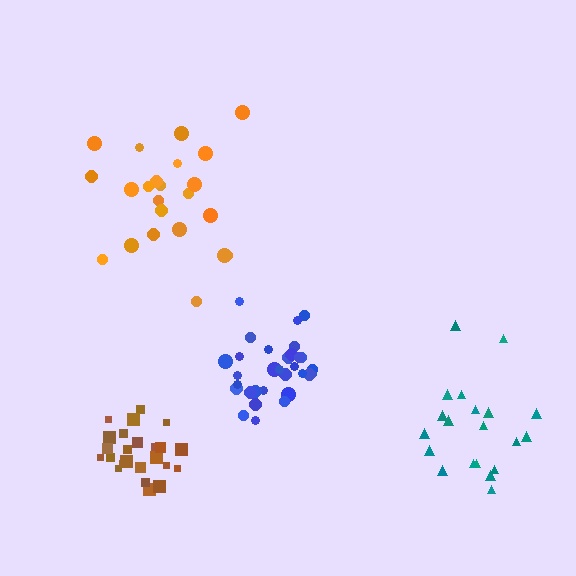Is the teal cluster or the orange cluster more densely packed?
Orange.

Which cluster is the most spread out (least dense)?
Teal.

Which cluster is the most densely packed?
Brown.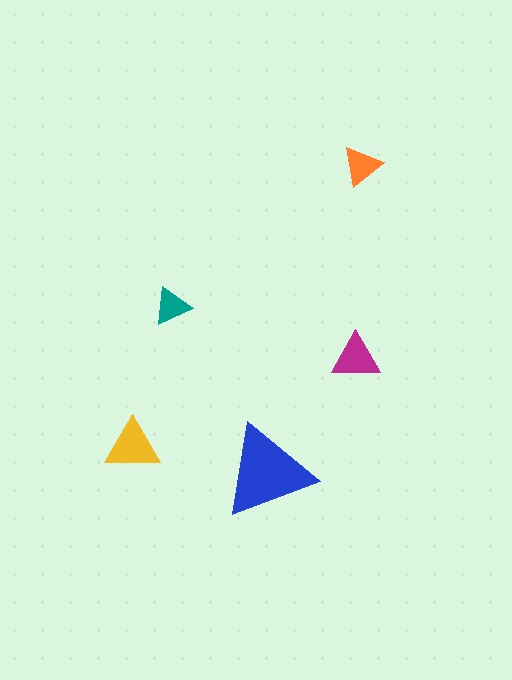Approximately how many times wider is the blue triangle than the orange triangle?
About 2.5 times wider.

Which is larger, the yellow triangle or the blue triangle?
The blue one.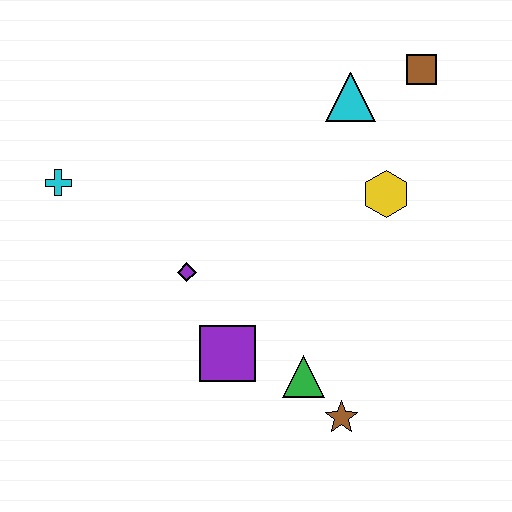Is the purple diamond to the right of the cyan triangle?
No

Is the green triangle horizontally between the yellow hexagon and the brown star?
No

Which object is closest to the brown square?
The cyan triangle is closest to the brown square.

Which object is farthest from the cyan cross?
The brown square is farthest from the cyan cross.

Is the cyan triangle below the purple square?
No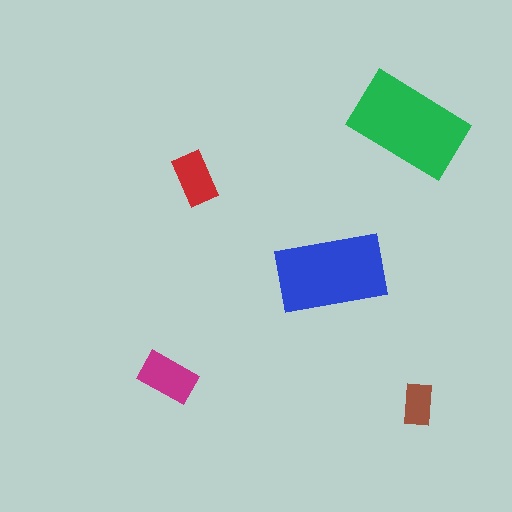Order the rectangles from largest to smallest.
the green one, the blue one, the magenta one, the red one, the brown one.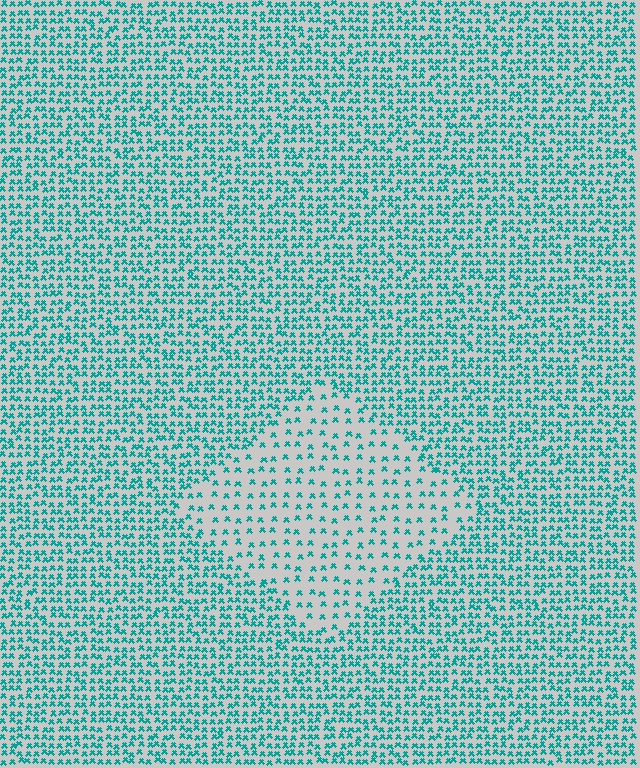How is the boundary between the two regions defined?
The boundary is defined by a change in element density (approximately 2.3x ratio). All elements are the same color, size, and shape.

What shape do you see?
I see a diamond.